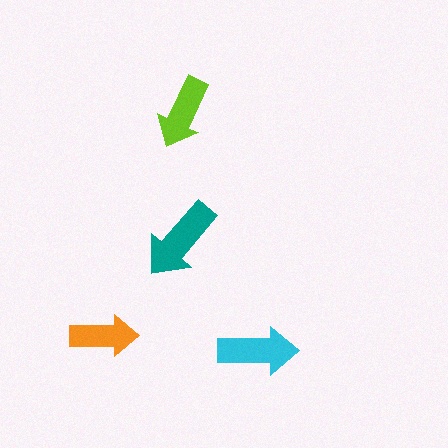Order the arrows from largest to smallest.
the teal one, the cyan one, the lime one, the orange one.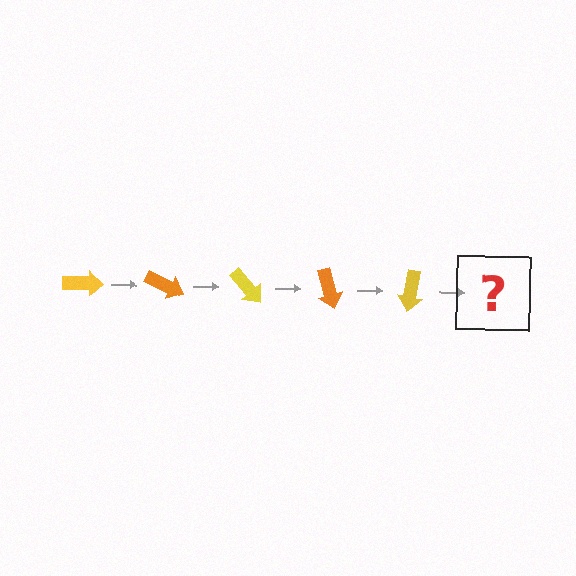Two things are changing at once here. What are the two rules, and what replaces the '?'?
The two rules are that it rotates 25 degrees each step and the color cycles through yellow and orange. The '?' should be an orange arrow, rotated 125 degrees from the start.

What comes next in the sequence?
The next element should be an orange arrow, rotated 125 degrees from the start.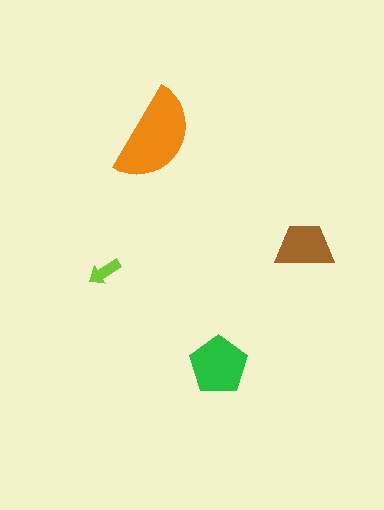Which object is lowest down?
The green pentagon is bottommost.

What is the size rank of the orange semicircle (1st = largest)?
1st.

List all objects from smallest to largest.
The lime arrow, the brown trapezoid, the green pentagon, the orange semicircle.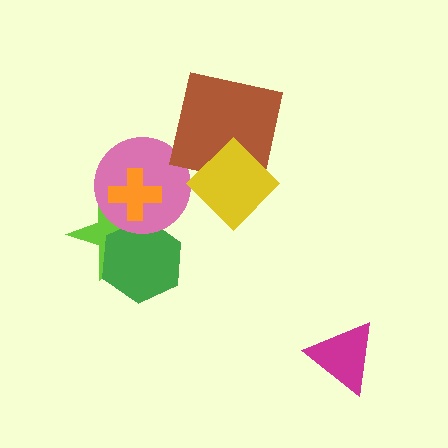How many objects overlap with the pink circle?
3 objects overlap with the pink circle.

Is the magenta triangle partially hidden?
No, no other shape covers it.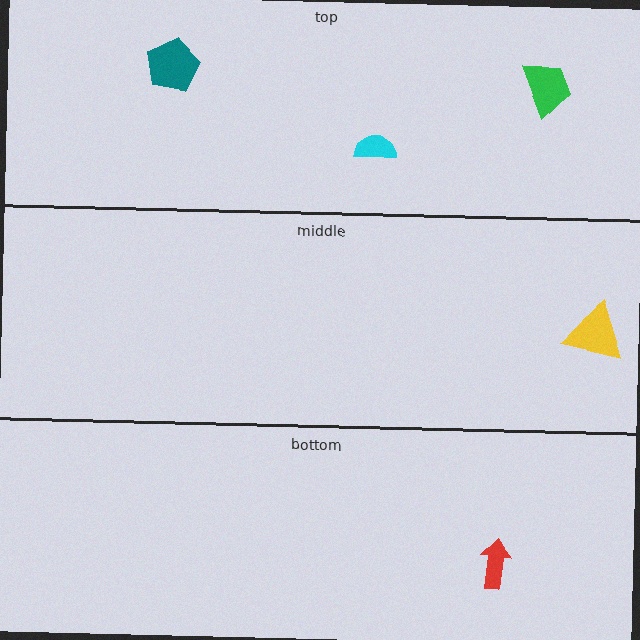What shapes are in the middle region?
The yellow triangle.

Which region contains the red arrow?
The bottom region.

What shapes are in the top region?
The green trapezoid, the teal pentagon, the cyan semicircle.